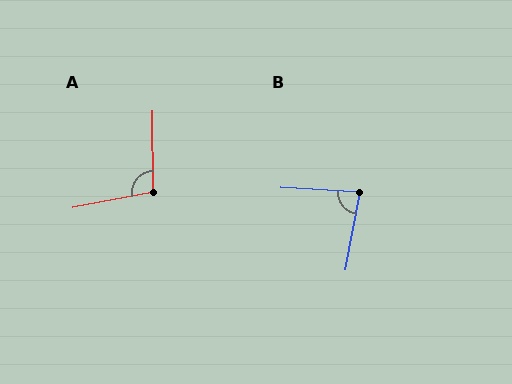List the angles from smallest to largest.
B (83°), A (101°).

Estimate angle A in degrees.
Approximately 101 degrees.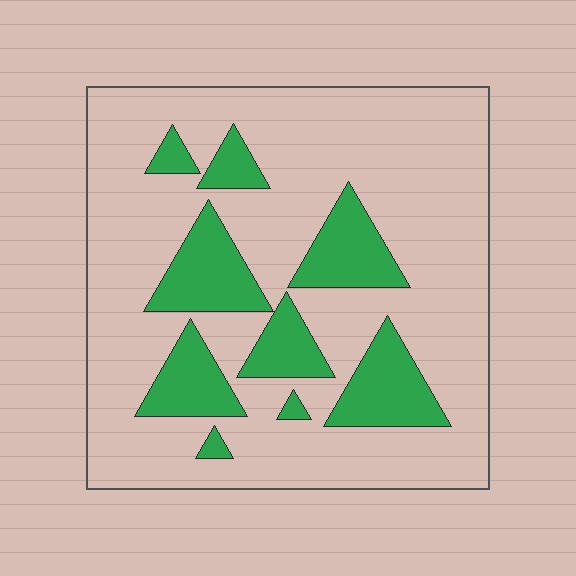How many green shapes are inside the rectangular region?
9.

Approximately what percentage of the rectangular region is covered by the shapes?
Approximately 20%.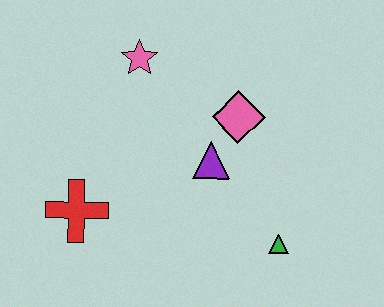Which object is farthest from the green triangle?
The pink star is farthest from the green triangle.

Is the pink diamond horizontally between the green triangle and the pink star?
Yes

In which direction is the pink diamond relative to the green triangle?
The pink diamond is above the green triangle.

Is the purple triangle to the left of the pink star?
No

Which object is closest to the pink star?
The pink diamond is closest to the pink star.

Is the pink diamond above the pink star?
No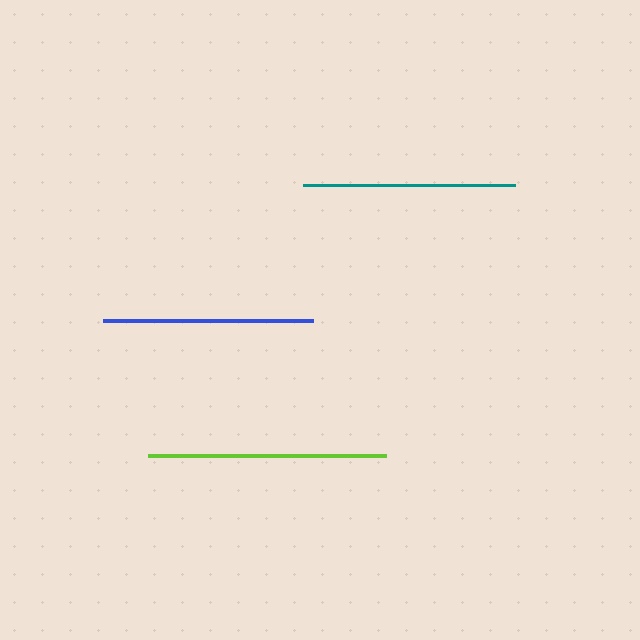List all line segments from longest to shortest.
From longest to shortest: lime, teal, blue.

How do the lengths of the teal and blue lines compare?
The teal and blue lines are approximately the same length.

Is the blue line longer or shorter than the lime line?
The lime line is longer than the blue line.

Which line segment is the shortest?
The blue line is the shortest at approximately 211 pixels.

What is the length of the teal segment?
The teal segment is approximately 213 pixels long.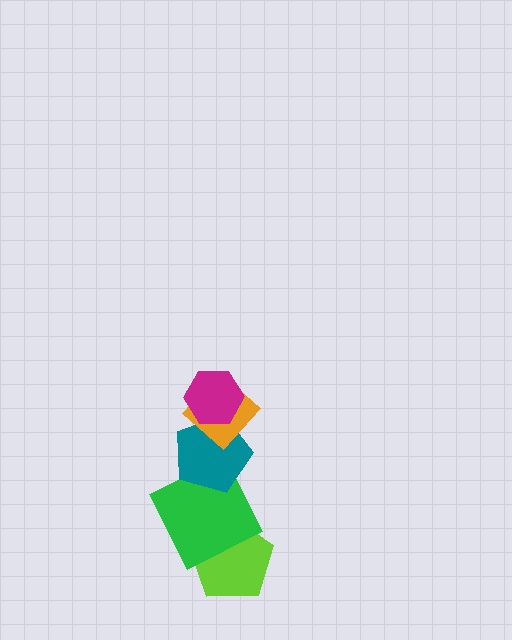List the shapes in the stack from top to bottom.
From top to bottom: the magenta hexagon, the orange diamond, the teal pentagon, the green square, the lime pentagon.